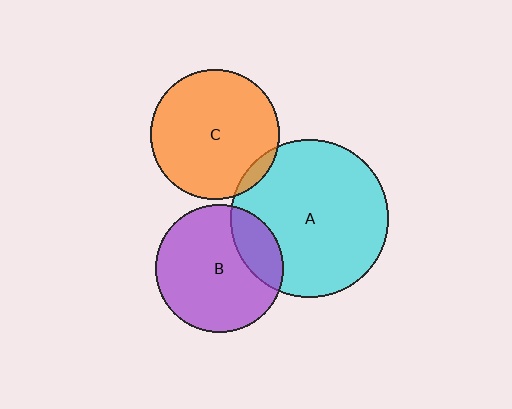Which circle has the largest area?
Circle A (cyan).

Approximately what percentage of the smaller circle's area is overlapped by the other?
Approximately 20%.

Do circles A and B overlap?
Yes.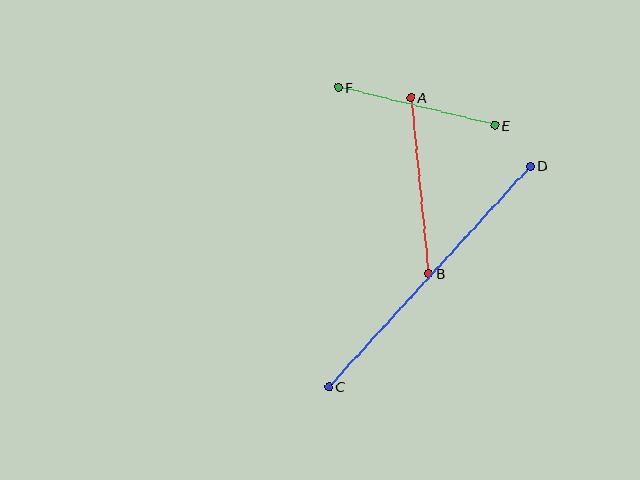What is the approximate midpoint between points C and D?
The midpoint is at approximately (429, 276) pixels.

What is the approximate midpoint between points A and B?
The midpoint is at approximately (420, 185) pixels.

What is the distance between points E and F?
The distance is approximately 161 pixels.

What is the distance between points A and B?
The distance is approximately 177 pixels.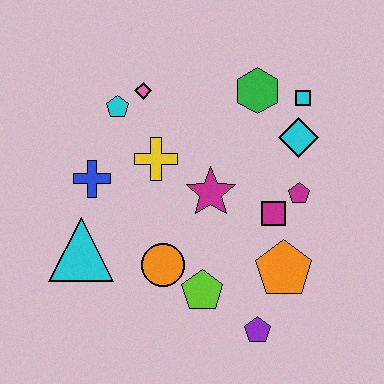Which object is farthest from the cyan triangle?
The cyan square is farthest from the cyan triangle.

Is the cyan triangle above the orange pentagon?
Yes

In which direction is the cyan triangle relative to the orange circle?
The cyan triangle is to the left of the orange circle.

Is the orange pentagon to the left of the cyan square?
Yes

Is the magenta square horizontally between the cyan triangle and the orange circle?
No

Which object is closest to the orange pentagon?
The magenta square is closest to the orange pentagon.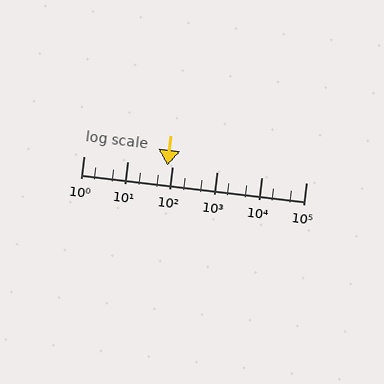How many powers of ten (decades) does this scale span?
The scale spans 5 decades, from 1 to 100000.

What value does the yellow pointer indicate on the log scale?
The pointer indicates approximately 77.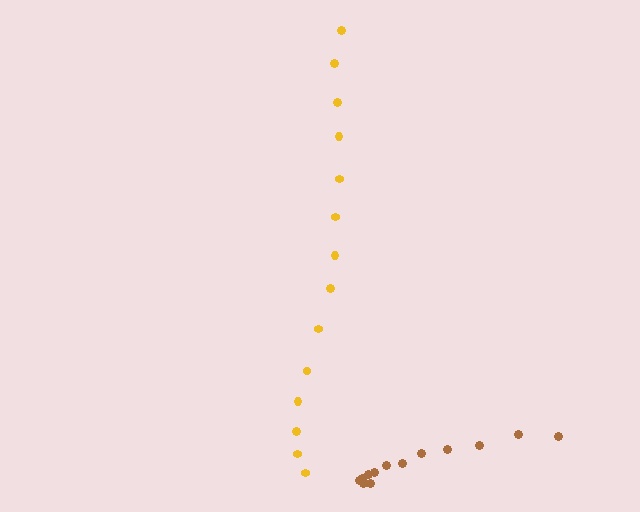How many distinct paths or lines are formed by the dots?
There are 2 distinct paths.